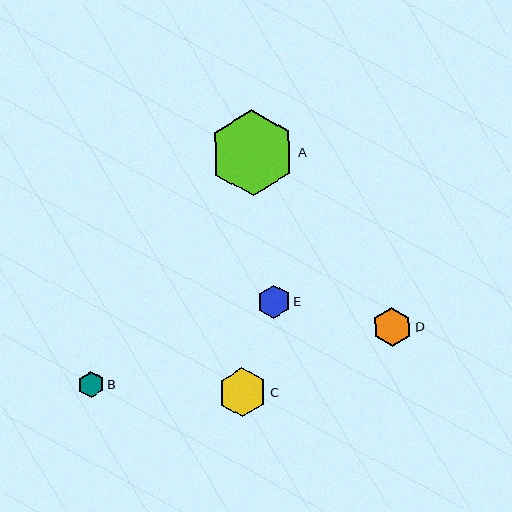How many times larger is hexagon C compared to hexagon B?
Hexagon C is approximately 1.9 times the size of hexagon B.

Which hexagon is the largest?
Hexagon A is the largest with a size of approximately 86 pixels.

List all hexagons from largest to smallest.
From largest to smallest: A, C, D, E, B.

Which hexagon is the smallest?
Hexagon B is the smallest with a size of approximately 26 pixels.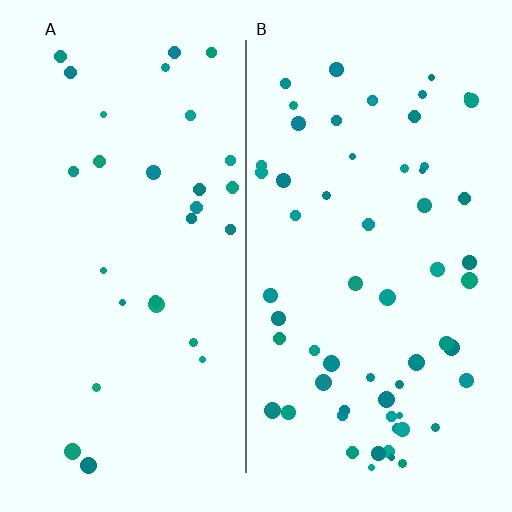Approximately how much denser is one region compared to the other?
Approximately 2.1× — region B over region A.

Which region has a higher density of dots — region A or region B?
B (the right).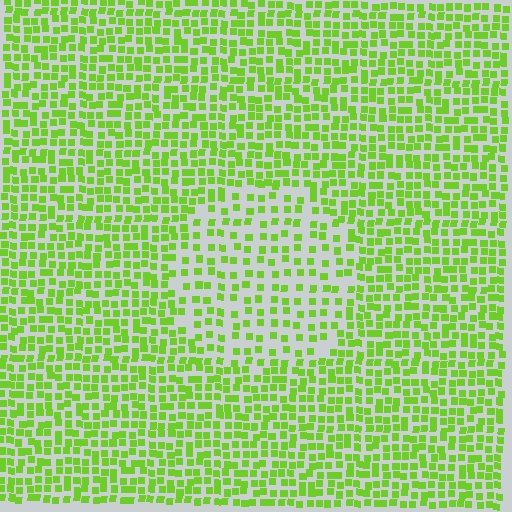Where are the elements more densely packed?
The elements are more densely packed outside the circle boundary.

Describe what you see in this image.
The image contains small lime elements arranged at two different densities. A circle-shaped region is visible where the elements are less densely packed than the surrounding area.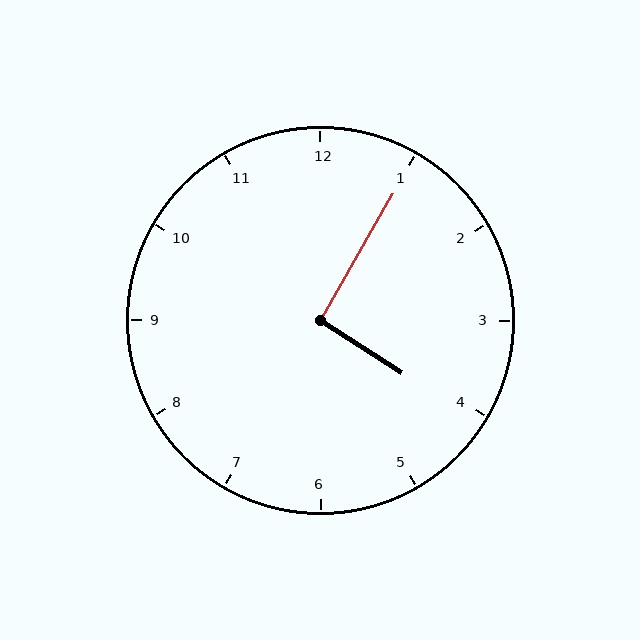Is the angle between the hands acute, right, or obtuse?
It is right.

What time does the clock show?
4:05.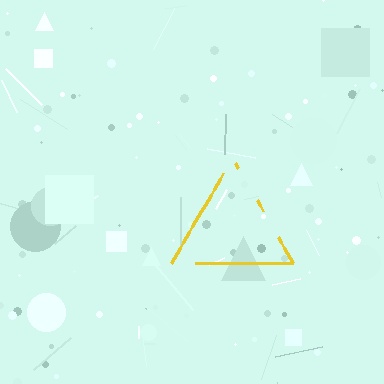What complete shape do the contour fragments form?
The contour fragments form a triangle.